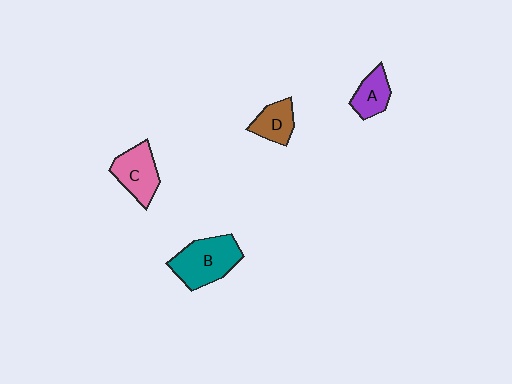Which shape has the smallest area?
Shape A (purple).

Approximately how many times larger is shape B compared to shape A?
Approximately 1.9 times.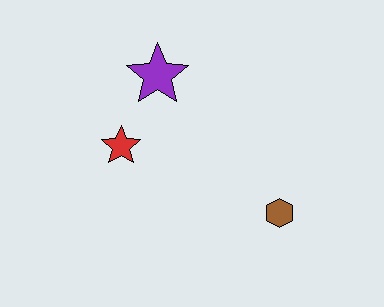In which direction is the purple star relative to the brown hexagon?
The purple star is above the brown hexagon.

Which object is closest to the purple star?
The red star is closest to the purple star.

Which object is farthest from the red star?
The brown hexagon is farthest from the red star.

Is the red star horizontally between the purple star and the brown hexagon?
No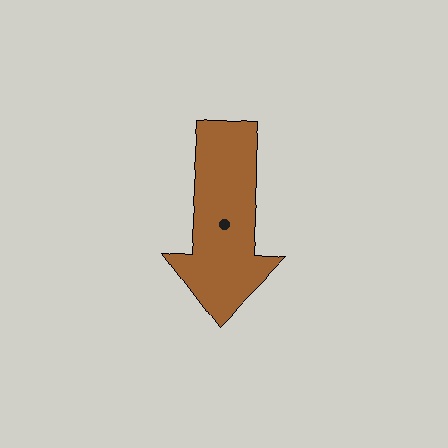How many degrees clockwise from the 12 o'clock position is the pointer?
Approximately 183 degrees.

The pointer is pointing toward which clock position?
Roughly 6 o'clock.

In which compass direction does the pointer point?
South.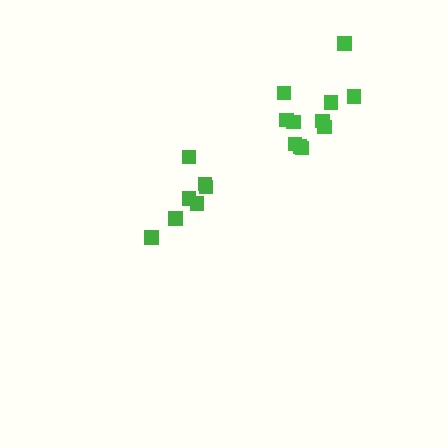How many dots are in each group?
Group 1: 7 dots, Group 2: 11 dots (18 total).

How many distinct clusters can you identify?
There are 2 distinct clusters.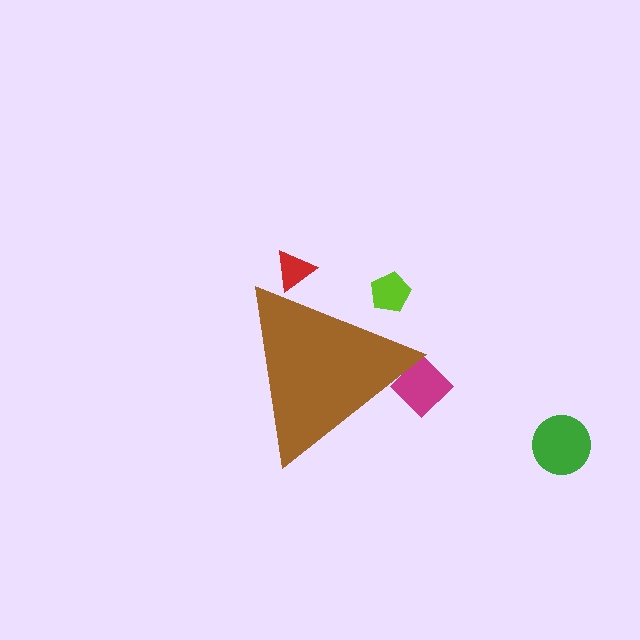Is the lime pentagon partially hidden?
Yes, the lime pentagon is partially hidden behind the brown triangle.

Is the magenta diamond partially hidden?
Yes, the magenta diamond is partially hidden behind the brown triangle.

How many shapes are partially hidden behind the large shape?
3 shapes are partially hidden.